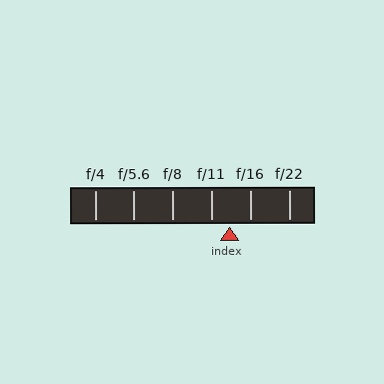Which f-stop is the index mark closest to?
The index mark is closest to f/11.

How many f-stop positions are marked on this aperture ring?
There are 6 f-stop positions marked.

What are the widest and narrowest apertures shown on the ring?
The widest aperture shown is f/4 and the narrowest is f/22.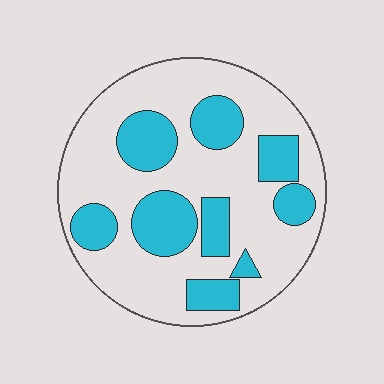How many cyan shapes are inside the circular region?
9.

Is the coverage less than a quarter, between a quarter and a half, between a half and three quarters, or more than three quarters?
Between a quarter and a half.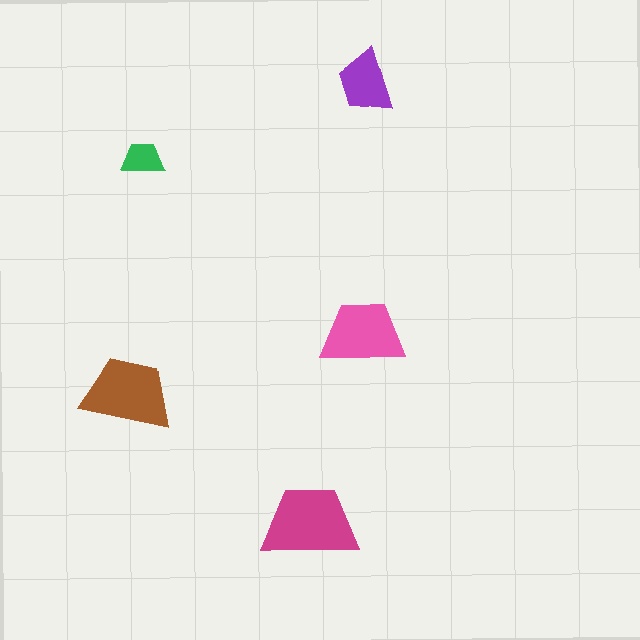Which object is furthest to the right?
The purple trapezoid is rightmost.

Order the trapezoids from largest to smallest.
the magenta one, the brown one, the pink one, the purple one, the green one.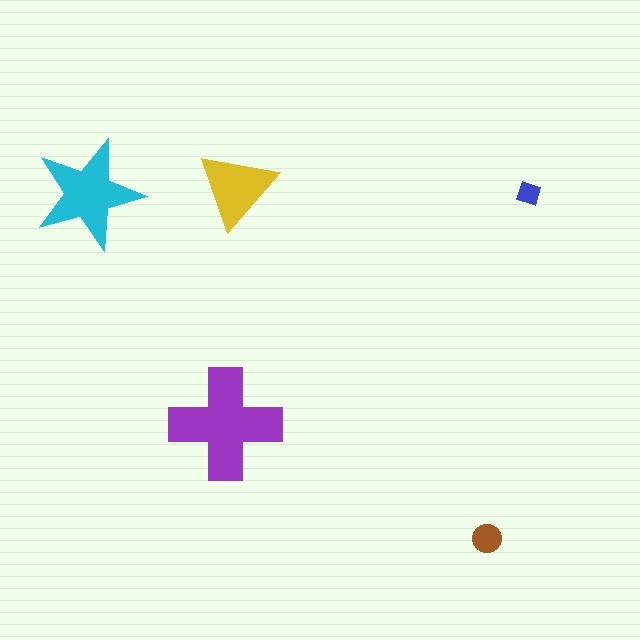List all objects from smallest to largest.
The blue diamond, the brown circle, the yellow triangle, the cyan star, the purple cross.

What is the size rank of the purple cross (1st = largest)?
1st.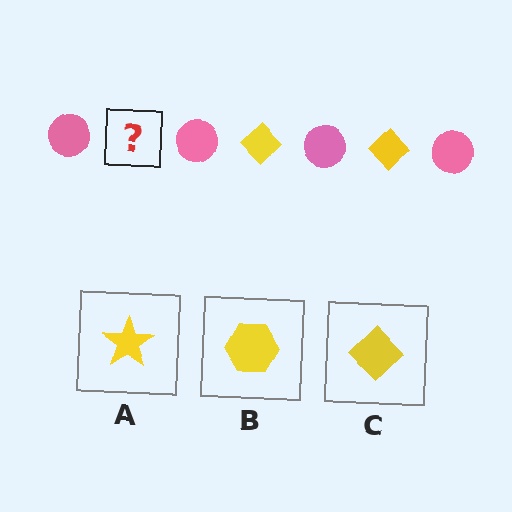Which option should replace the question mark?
Option C.